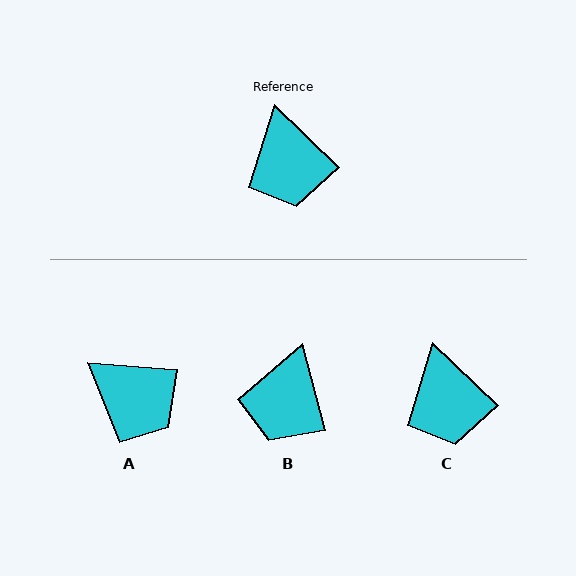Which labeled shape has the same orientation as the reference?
C.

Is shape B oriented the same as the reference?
No, it is off by about 32 degrees.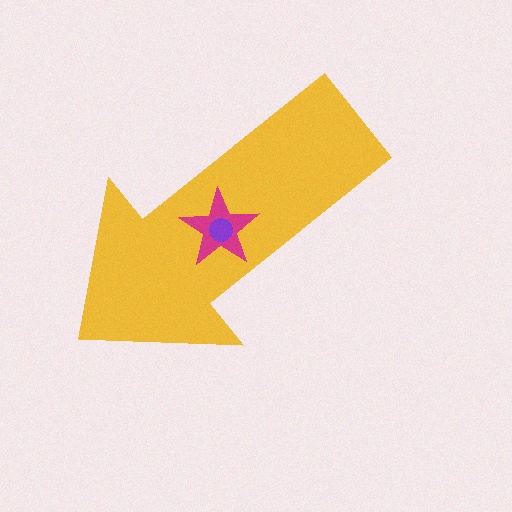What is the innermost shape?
The purple circle.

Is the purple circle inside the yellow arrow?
Yes.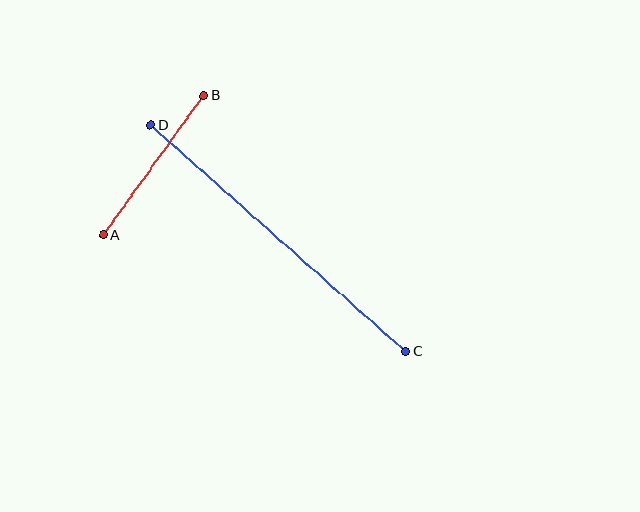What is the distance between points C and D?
The distance is approximately 341 pixels.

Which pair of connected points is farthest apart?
Points C and D are farthest apart.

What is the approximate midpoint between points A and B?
The midpoint is at approximately (153, 165) pixels.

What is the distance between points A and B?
The distance is approximately 172 pixels.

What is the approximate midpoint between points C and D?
The midpoint is at approximately (278, 238) pixels.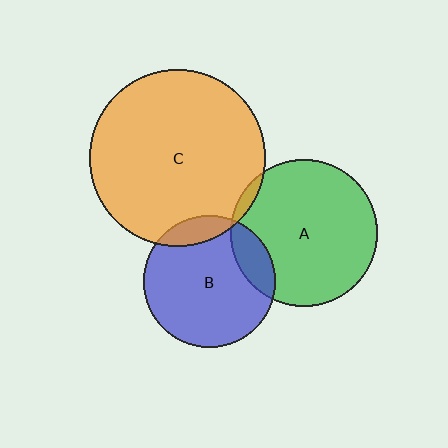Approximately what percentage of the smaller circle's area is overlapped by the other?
Approximately 5%.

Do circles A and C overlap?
Yes.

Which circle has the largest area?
Circle C (orange).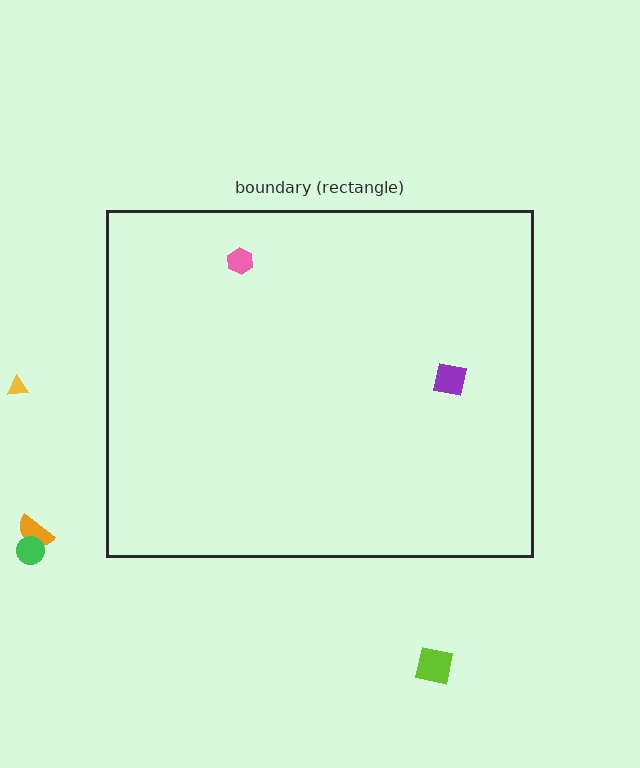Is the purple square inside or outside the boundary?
Inside.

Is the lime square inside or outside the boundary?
Outside.